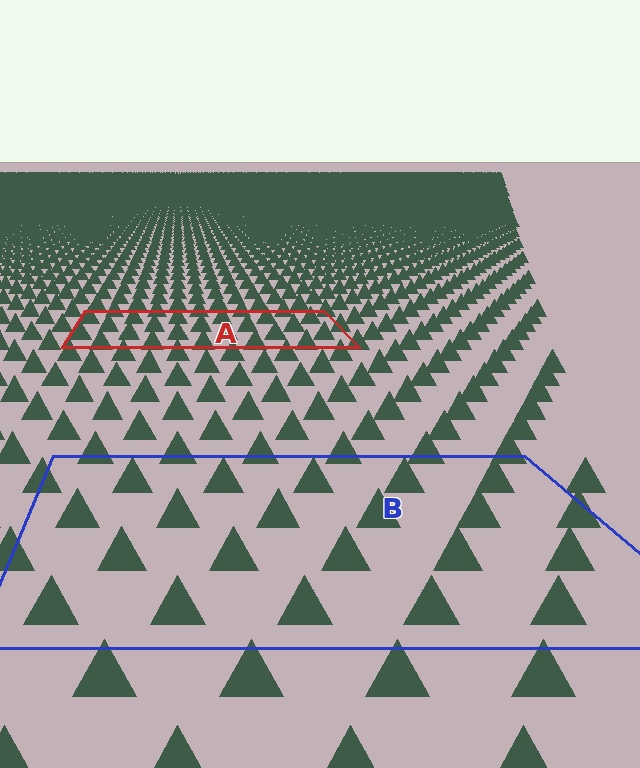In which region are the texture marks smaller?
The texture marks are smaller in region A, because it is farther away.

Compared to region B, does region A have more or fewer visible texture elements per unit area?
Region A has more texture elements per unit area — they are packed more densely because it is farther away.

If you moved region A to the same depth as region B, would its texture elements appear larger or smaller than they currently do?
They would appear larger. At a closer depth, the same texture elements are projected at a bigger on-screen size.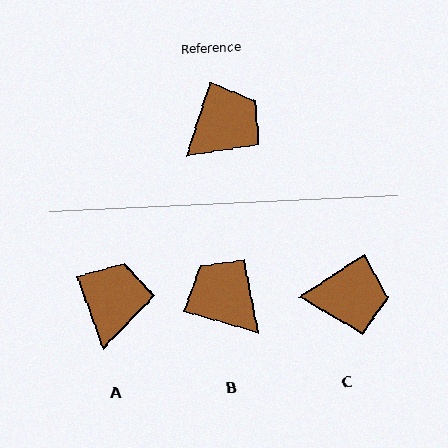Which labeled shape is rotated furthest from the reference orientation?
B, about 93 degrees away.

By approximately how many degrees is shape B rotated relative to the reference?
Approximately 93 degrees counter-clockwise.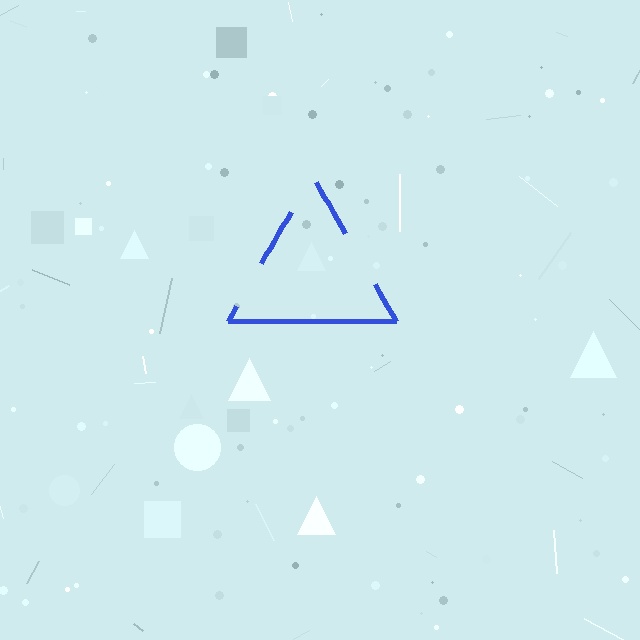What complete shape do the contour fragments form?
The contour fragments form a triangle.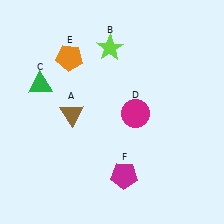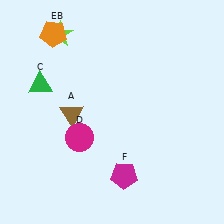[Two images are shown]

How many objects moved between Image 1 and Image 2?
3 objects moved between the two images.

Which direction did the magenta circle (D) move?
The magenta circle (D) moved left.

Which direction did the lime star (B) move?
The lime star (B) moved left.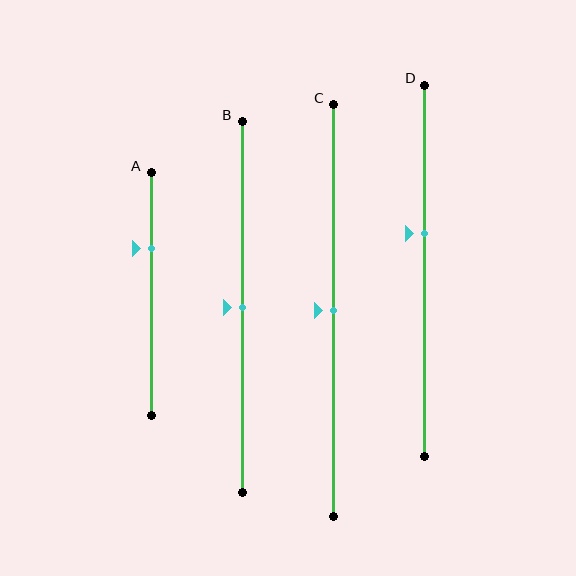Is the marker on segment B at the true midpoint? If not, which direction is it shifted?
Yes, the marker on segment B is at the true midpoint.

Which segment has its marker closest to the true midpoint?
Segment B has its marker closest to the true midpoint.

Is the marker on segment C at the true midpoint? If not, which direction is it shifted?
Yes, the marker on segment C is at the true midpoint.